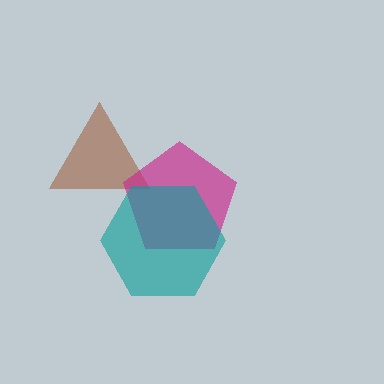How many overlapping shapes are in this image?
There are 3 overlapping shapes in the image.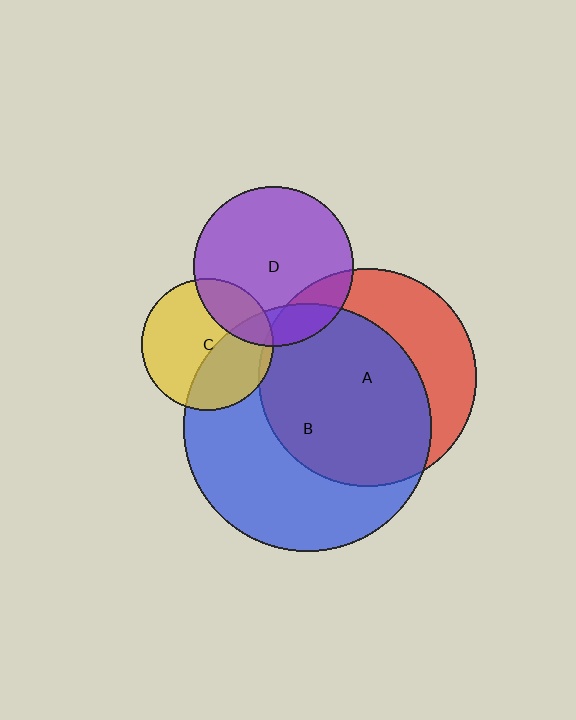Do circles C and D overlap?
Yes.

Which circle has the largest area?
Circle B (blue).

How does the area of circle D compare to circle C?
Approximately 1.5 times.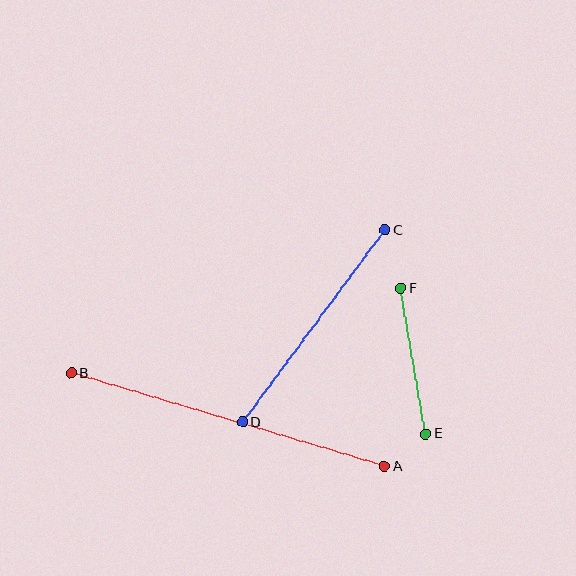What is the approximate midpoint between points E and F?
The midpoint is at approximately (414, 361) pixels.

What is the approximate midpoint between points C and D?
The midpoint is at approximately (314, 326) pixels.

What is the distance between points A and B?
The distance is approximately 327 pixels.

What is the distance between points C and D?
The distance is approximately 239 pixels.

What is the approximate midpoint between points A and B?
The midpoint is at approximately (228, 420) pixels.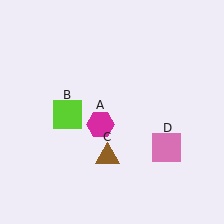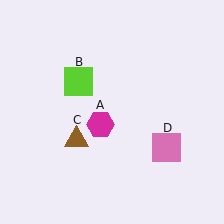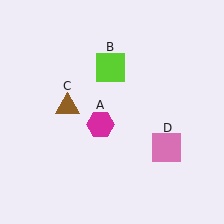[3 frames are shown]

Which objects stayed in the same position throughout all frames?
Magenta hexagon (object A) and pink square (object D) remained stationary.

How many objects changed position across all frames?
2 objects changed position: lime square (object B), brown triangle (object C).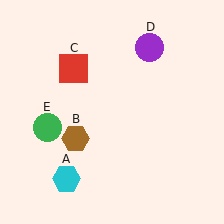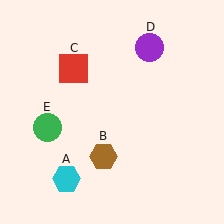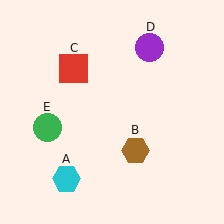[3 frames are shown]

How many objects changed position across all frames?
1 object changed position: brown hexagon (object B).